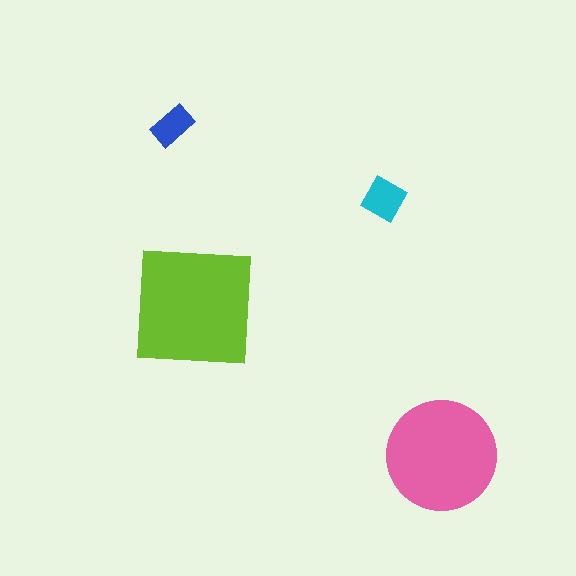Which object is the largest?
The lime square.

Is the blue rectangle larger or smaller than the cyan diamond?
Smaller.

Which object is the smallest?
The blue rectangle.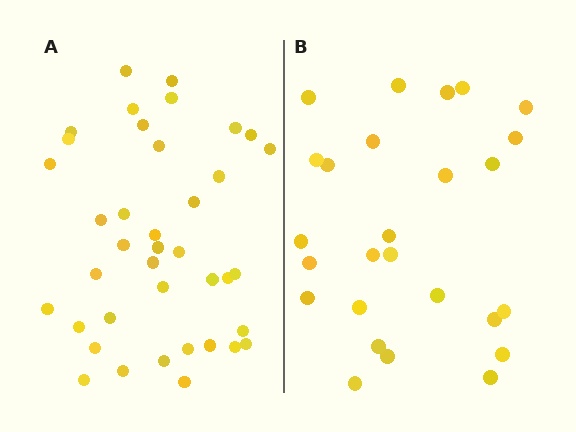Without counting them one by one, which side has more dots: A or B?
Region A (the left region) has more dots.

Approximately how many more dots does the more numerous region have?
Region A has approximately 15 more dots than region B.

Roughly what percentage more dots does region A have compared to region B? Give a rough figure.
About 50% more.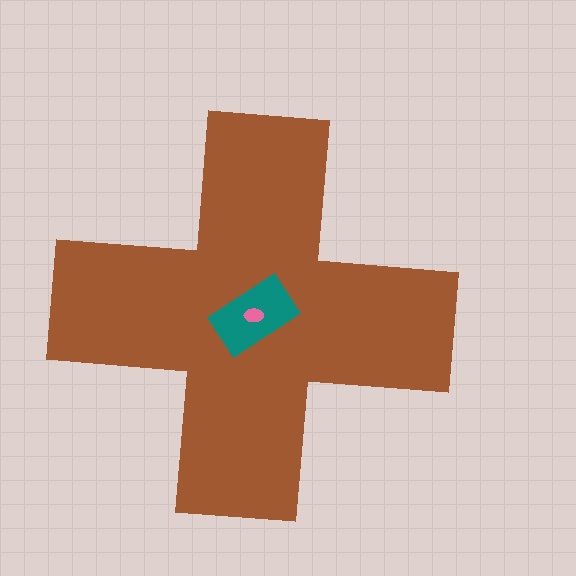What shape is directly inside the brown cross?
The teal rectangle.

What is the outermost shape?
The brown cross.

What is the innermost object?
The pink ellipse.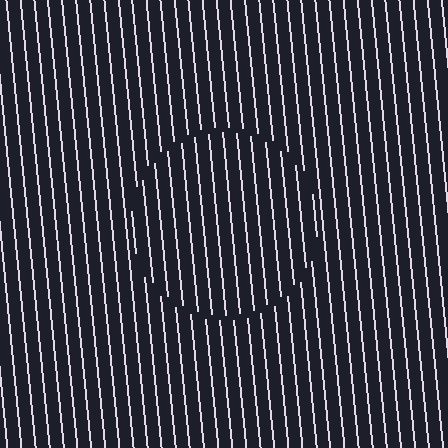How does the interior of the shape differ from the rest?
The interior of the shape contains the same grating, shifted by half a period — the contour is defined by the phase discontinuity where line-ends from the inner and outer gratings abut.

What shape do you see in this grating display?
An illusory circle. The interior of the shape contains the same grating, shifted by half a period — the contour is defined by the phase discontinuity where line-ends from the inner and outer gratings abut.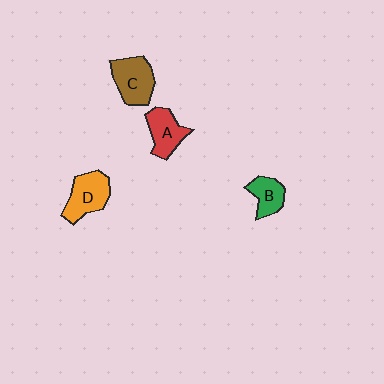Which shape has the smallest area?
Shape B (green).